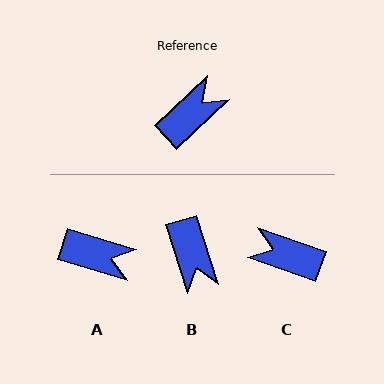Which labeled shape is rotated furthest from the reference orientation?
C, about 118 degrees away.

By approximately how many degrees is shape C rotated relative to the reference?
Approximately 118 degrees counter-clockwise.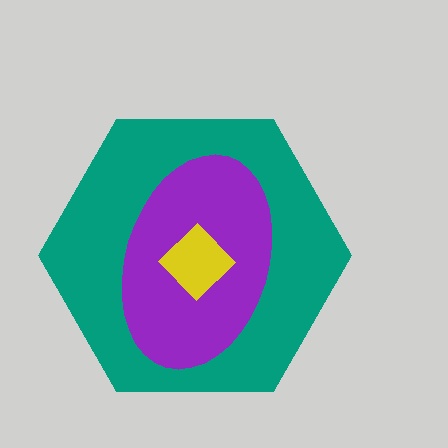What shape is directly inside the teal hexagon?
The purple ellipse.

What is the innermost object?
The yellow diamond.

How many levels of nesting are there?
3.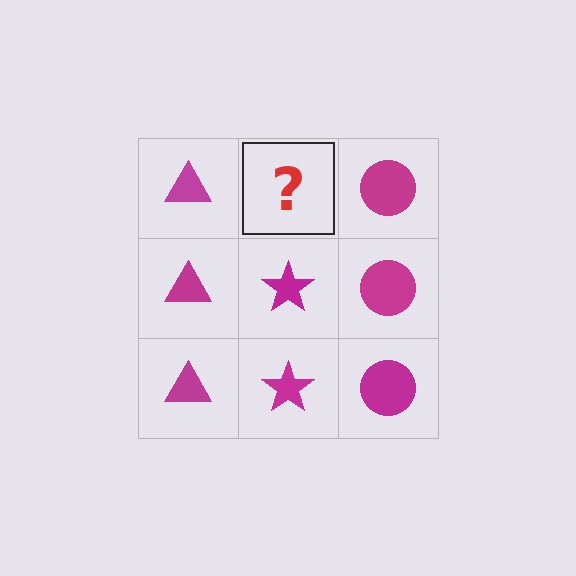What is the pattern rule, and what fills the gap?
The rule is that each column has a consistent shape. The gap should be filled with a magenta star.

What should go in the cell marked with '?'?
The missing cell should contain a magenta star.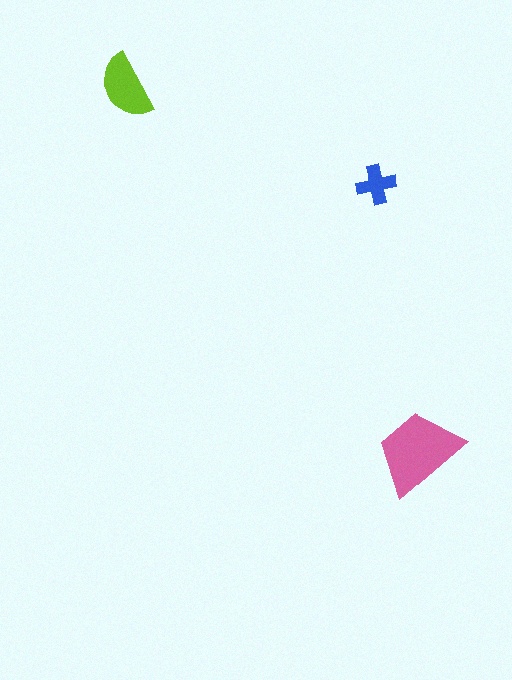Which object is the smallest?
The blue cross.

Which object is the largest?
The pink trapezoid.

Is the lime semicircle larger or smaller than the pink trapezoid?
Smaller.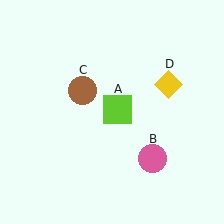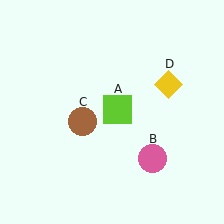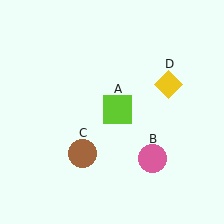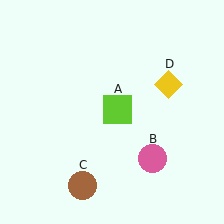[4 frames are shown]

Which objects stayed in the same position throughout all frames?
Lime square (object A) and pink circle (object B) and yellow diamond (object D) remained stationary.